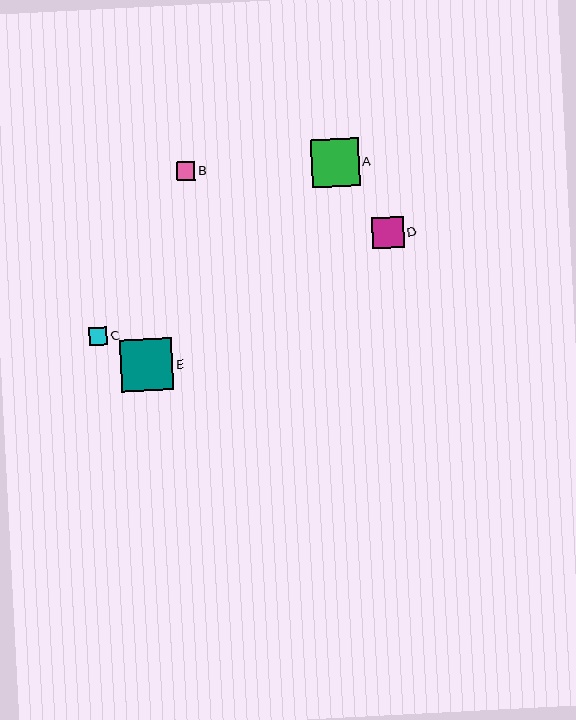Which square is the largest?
Square E is the largest with a size of approximately 52 pixels.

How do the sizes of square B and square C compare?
Square B and square C are approximately the same size.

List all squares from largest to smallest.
From largest to smallest: E, A, D, B, C.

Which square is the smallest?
Square C is the smallest with a size of approximately 18 pixels.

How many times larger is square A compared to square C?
Square A is approximately 2.7 times the size of square C.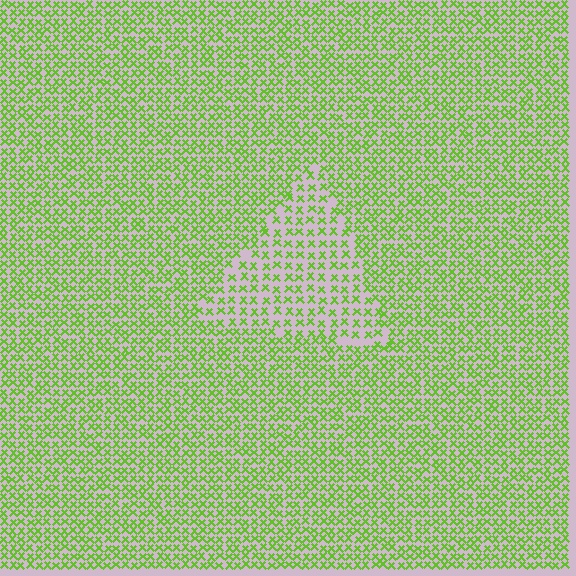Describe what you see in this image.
The image contains small lime elements arranged at two different densities. A triangle-shaped region is visible where the elements are less densely packed than the surrounding area.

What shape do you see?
I see a triangle.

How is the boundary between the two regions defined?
The boundary is defined by a change in element density (approximately 1.7x ratio). All elements are the same color, size, and shape.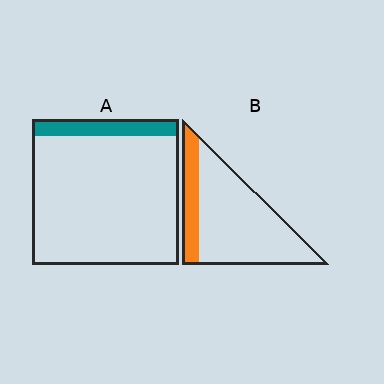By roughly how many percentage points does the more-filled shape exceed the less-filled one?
By roughly 10 percentage points (B over A).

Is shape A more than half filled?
No.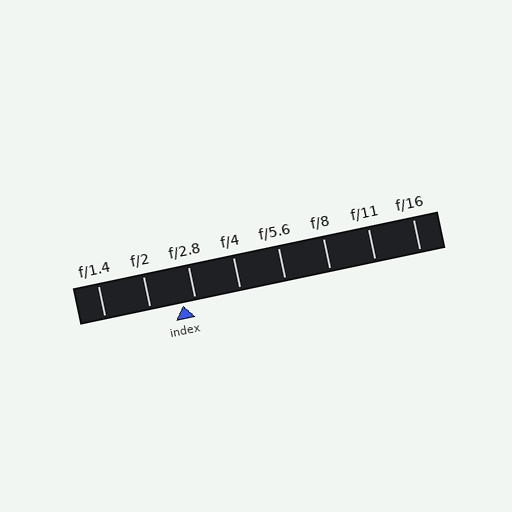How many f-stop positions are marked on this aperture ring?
There are 8 f-stop positions marked.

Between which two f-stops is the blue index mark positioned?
The index mark is between f/2 and f/2.8.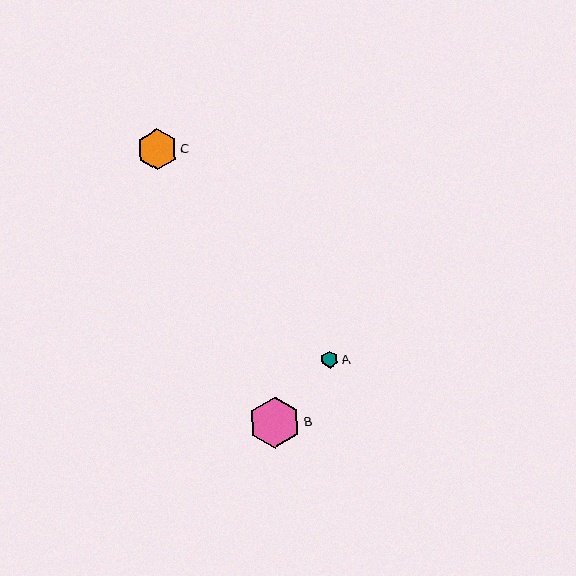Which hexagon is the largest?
Hexagon B is the largest with a size of approximately 52 pixels.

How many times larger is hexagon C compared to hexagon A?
Hexagon C is approximately 2.5 times the size of hexagon A.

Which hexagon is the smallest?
Hexagon A is the smallest with a size of approximately 17 pixels.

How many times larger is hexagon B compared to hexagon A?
Hexagon B is approximately 3.1 times the size of hexagon A.